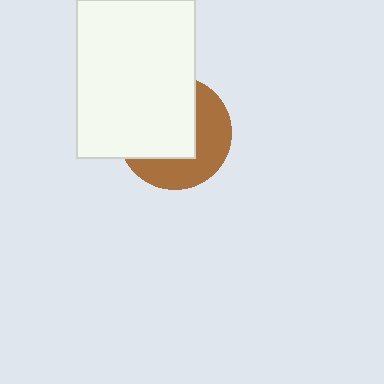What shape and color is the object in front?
The object in front is a white rectangle.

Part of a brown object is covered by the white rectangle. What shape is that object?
It is a circle.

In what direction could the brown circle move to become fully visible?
The brown circle could move toward the lower-right. That would shift it out from behind the white rectangle entirely.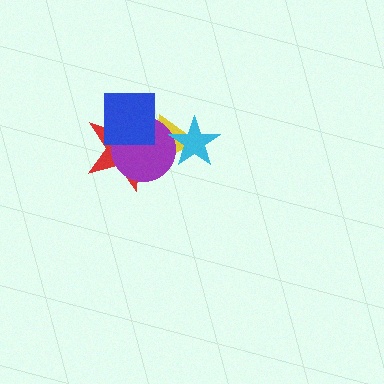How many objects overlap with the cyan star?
2 objects overlap with the cyan star.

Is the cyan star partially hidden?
No, no other shape covers it.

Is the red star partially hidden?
Yes, it is partially covered by another shape.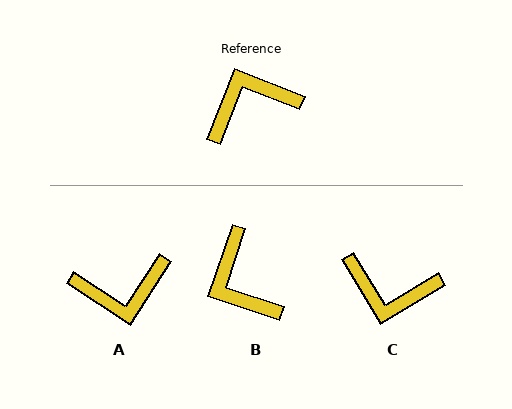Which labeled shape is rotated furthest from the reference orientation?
A, about 169 degrees away.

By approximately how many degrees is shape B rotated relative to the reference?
Approximately 93 degrees counter-clockwise.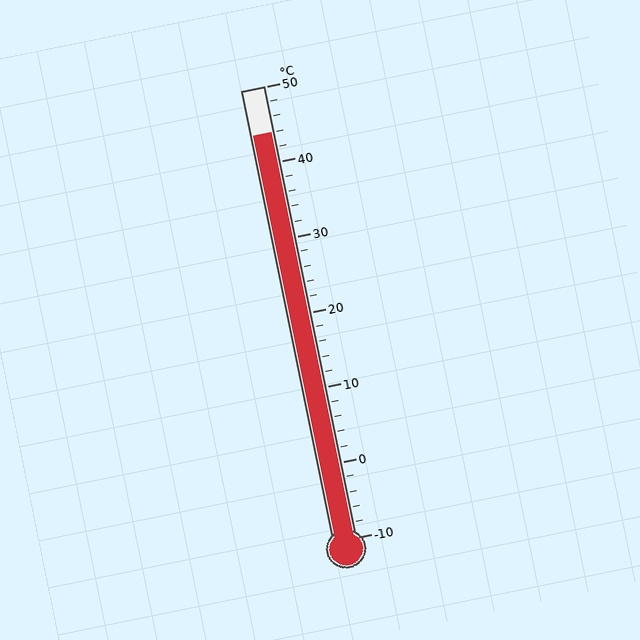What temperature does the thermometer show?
The thermometer shows approximately 44°C.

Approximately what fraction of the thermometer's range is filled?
The thermometer is filled to approximately 90% of its range.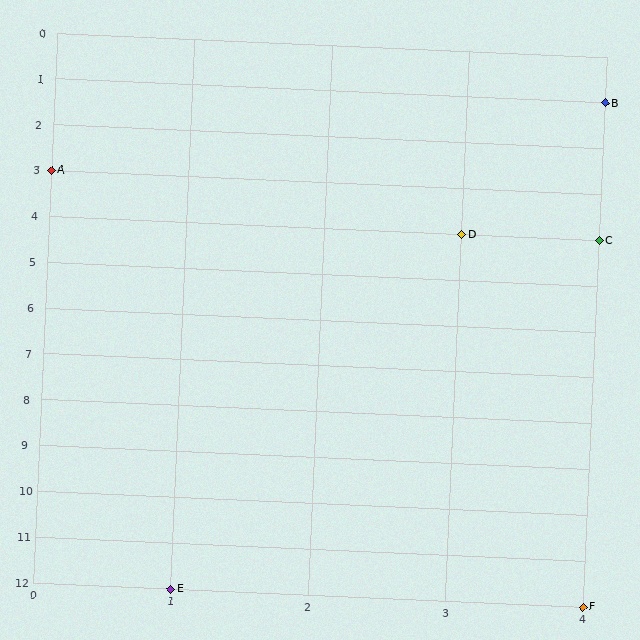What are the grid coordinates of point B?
Point B is at grid coordinates (4, 1).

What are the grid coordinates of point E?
Point E is at grid coordinates (1, 12).